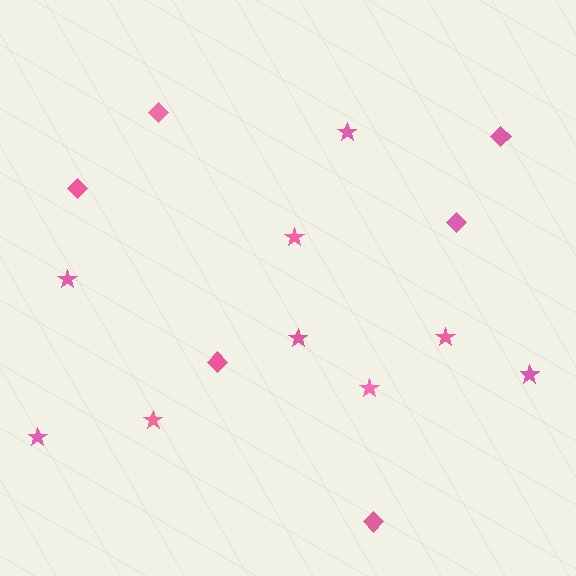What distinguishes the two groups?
There are 2 groups: one group of stars (9) and one group of diamonds (6).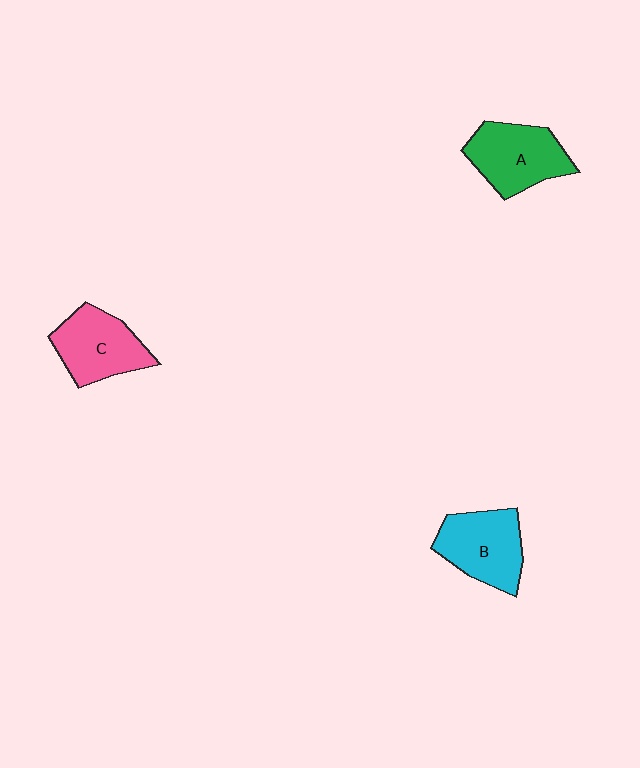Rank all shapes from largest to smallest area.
From largest to smallest: A (green), B (cyan), C (pink).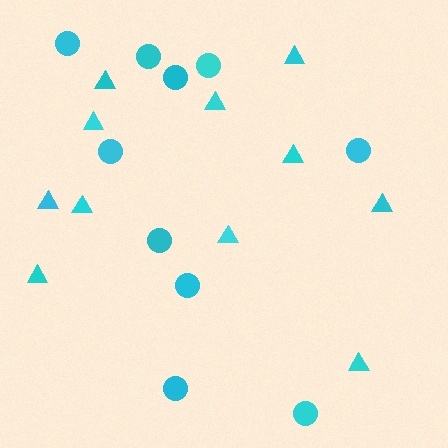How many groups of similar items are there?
There are 2 groups: one group of triangles (11) and one group of circles (10).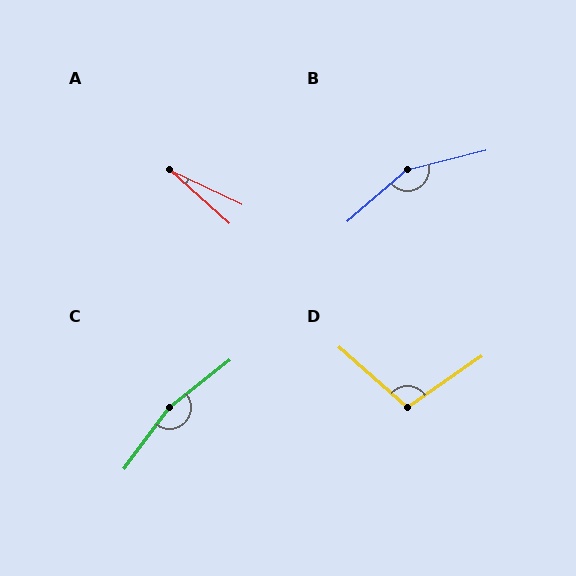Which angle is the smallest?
A, at approximately 17 degrees.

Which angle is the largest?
C, at approximately 165 degrees.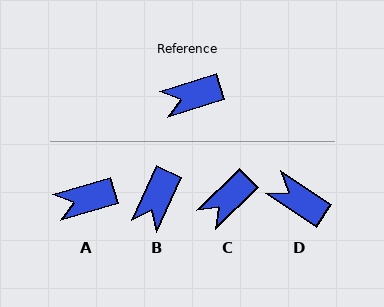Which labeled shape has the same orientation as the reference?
A.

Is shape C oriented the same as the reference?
No, it is off by about 27 degrees.